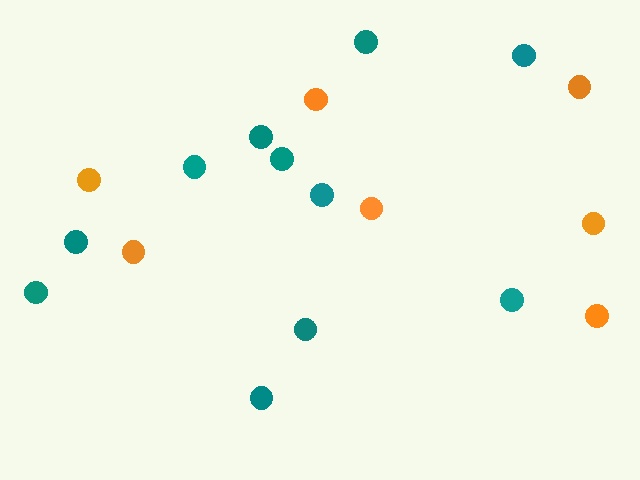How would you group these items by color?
There are 2 groups: one group of orange circles (7) and one group of teal circles (11).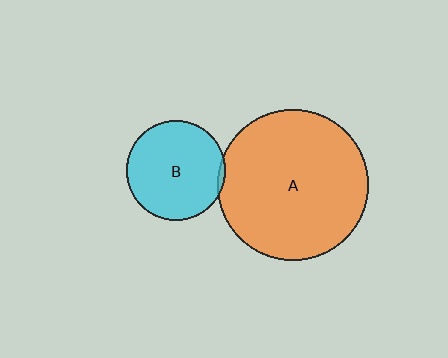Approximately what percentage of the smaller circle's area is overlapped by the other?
Approximately 5%.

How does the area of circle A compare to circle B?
Approximately 2.3 times.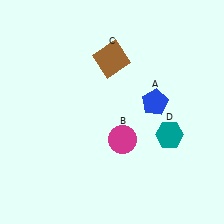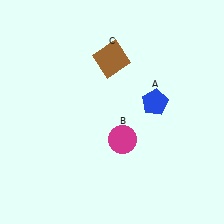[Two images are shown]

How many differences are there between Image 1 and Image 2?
There is 1 difference between the two images.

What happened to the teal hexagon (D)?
The teal hexagon (D) was removed in Image 2. It was in the bottom-right area of Image 1.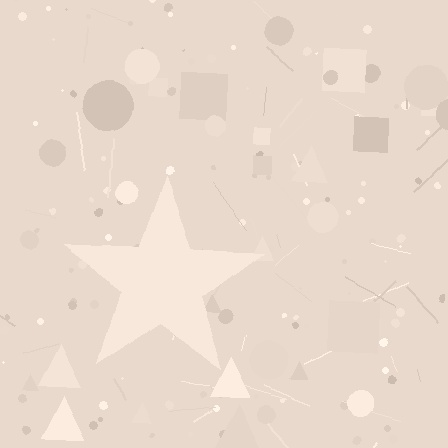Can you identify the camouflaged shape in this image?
The camouflaged shape is a star.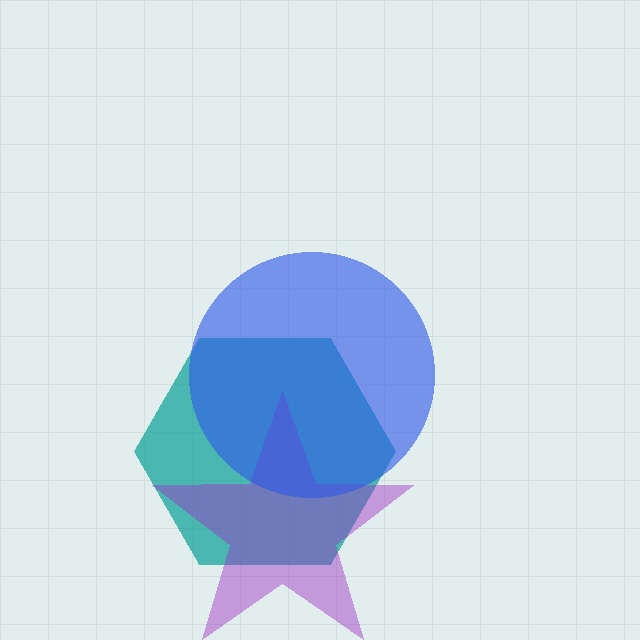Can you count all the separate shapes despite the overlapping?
Yes, there are 3 separate shapes.